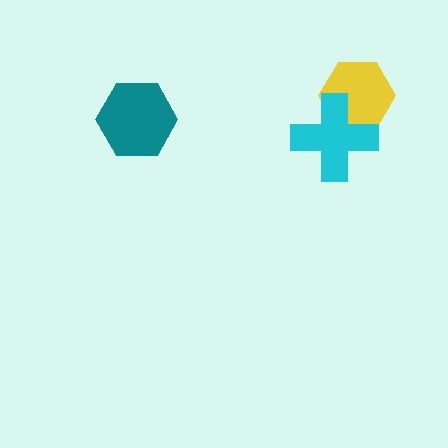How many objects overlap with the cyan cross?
1 object overlaps with the cyan cross.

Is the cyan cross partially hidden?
No, no other shape covers it.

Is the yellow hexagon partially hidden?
Yes, it is partially covered by another shape.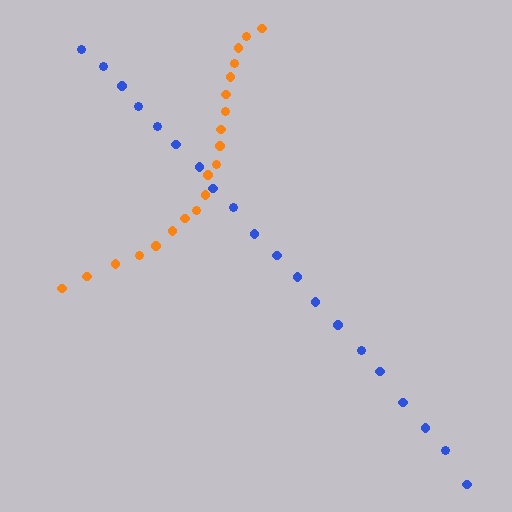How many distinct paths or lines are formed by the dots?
There are 2 distinct paths.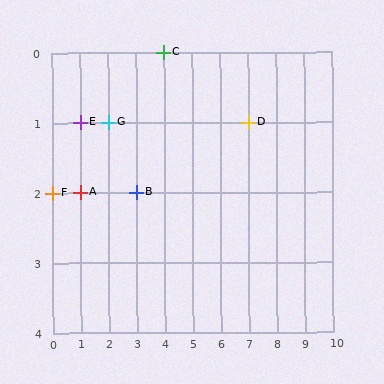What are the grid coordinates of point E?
Point E is at grid coordinates (1, 1).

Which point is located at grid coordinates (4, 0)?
Point C is at (4, 0).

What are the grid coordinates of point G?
Point G is at grid coordinates (2, 1).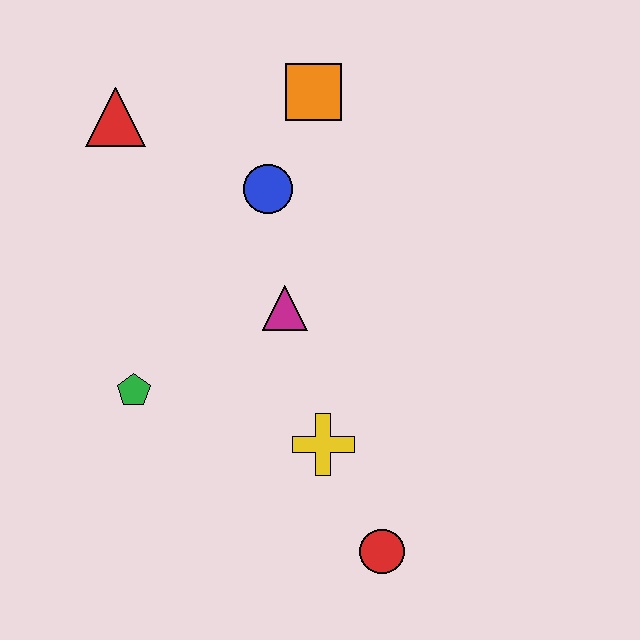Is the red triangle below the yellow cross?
No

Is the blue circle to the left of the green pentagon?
No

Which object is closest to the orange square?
The blue circle is closest to the orange square.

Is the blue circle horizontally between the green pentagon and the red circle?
Yes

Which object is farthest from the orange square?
The red circle is farthest from the orange square.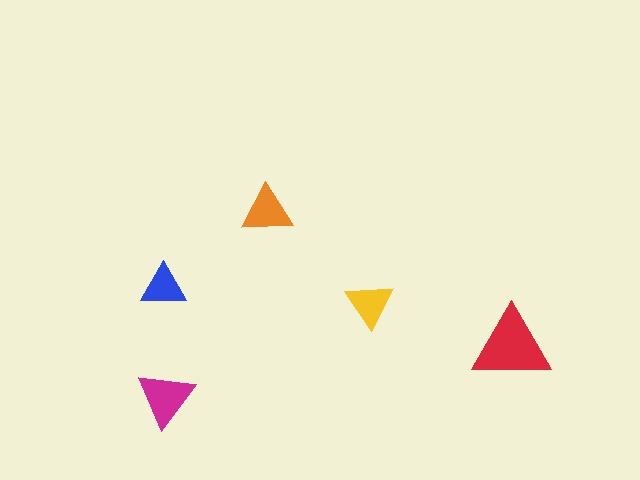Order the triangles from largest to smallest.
the red one, the magenta one, the orange one, the yellow one, the blue one.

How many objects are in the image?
There are 5 objects in the image.